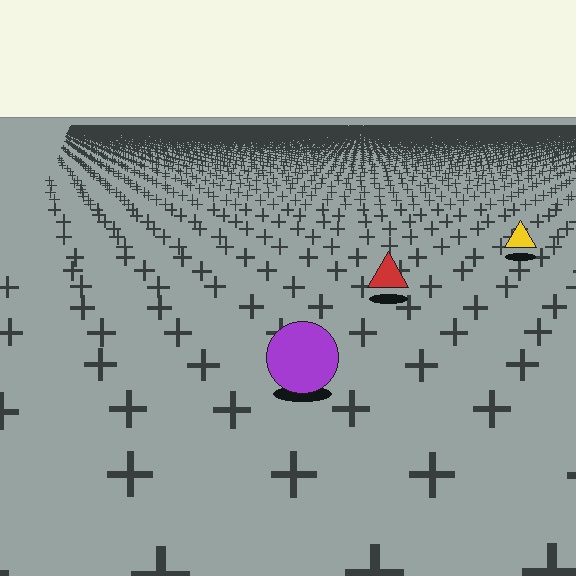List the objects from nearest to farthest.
From nearest to farthest: the purple circle, the red triangle, the yellow triangle.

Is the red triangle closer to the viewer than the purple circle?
No. The purple circle is closer — you can tell from the texture gradient: the ground texture is coarser near it.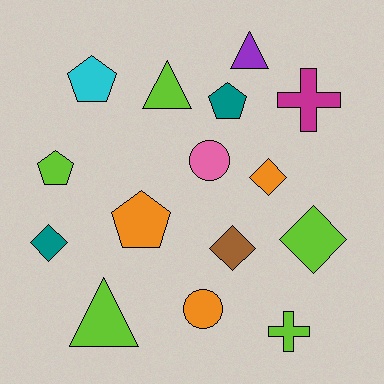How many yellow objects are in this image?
There are no yellow objects.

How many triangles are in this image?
There are 3 triangles.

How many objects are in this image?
There are 15 objects.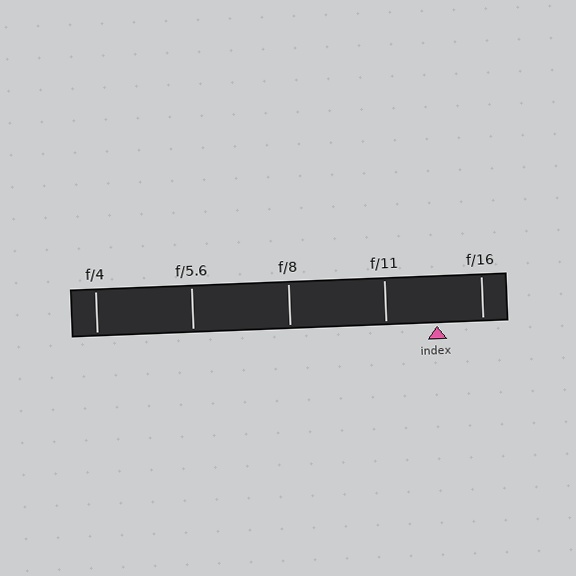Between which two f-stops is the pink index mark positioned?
The index mark is between f/11 and f/16.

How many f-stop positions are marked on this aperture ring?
There are 5 f-stop positions marked.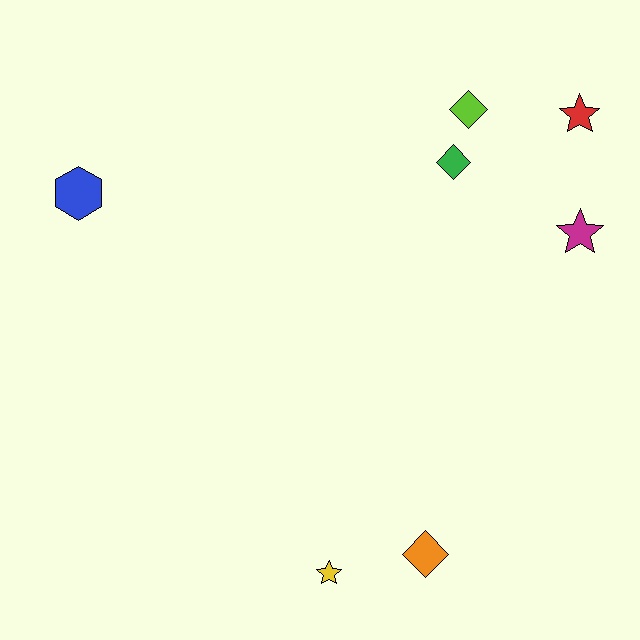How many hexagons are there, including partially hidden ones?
There is 1 hexagon.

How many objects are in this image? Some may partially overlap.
There are 7 objects.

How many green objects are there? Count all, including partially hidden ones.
There is 1 green object.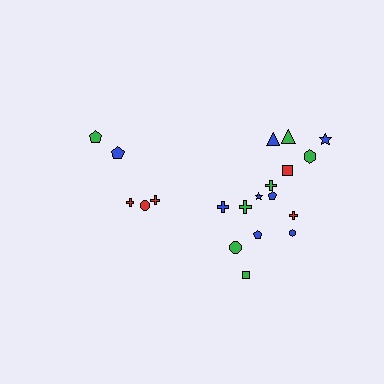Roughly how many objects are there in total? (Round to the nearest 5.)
Roughly 20 objects in total.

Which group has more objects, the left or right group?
The right group.